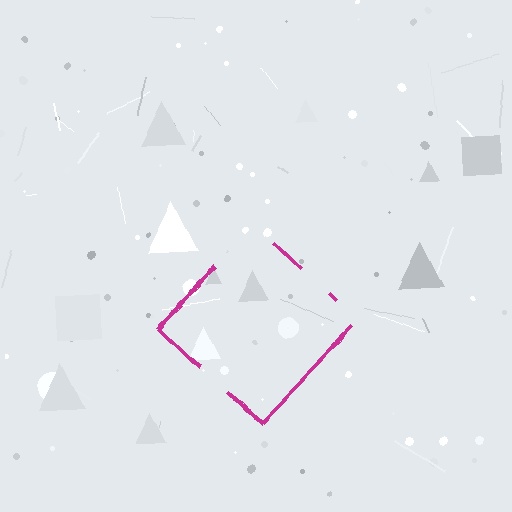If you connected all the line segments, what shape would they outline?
They would outline a diamond.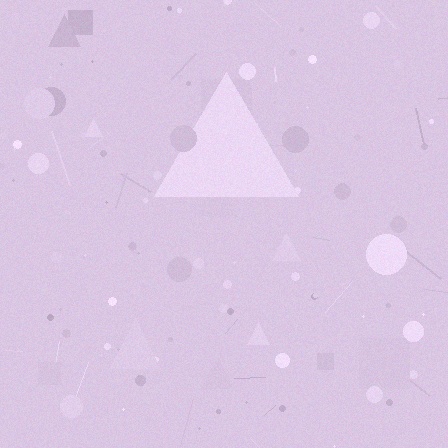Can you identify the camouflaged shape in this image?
The camouflaged shape is a triangle.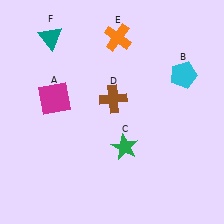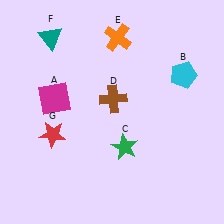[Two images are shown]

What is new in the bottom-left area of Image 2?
A red star (G) was added in the bottom-left area of Image 2.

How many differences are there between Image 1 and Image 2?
There is 1 difference between the two images.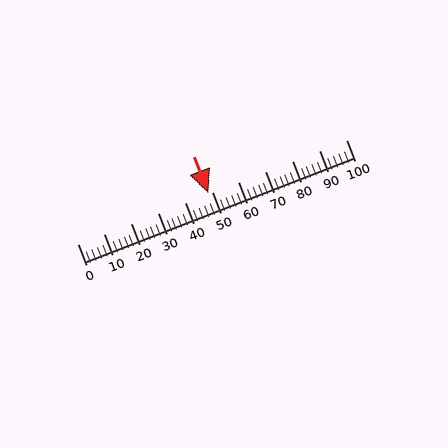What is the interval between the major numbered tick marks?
The major tick marks are spaced 10 units apart.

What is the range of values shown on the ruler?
The ruler shows values from 0 to 100.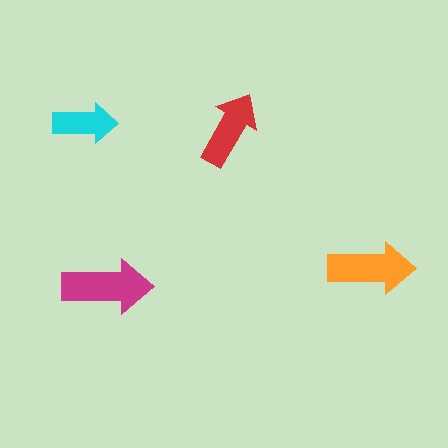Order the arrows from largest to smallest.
the magenta one, the orange one, the red one, the cyan one.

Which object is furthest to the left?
The cyan arrow is leftmost.